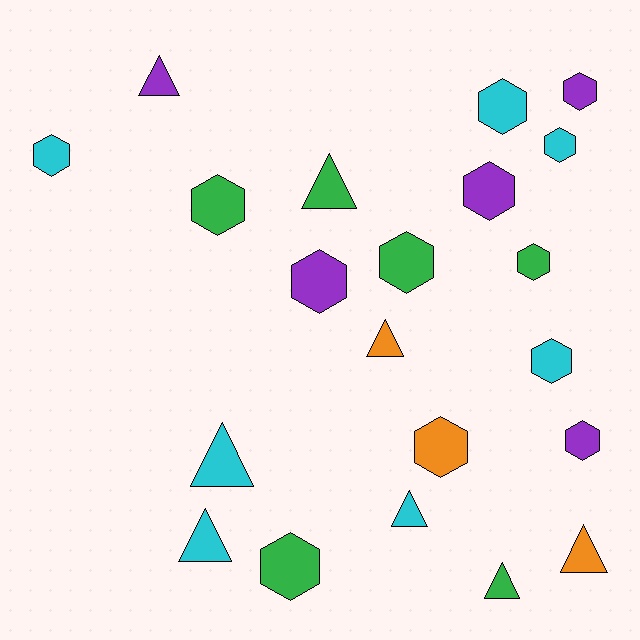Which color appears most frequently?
Cyan, with 7 objects.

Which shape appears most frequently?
Hexagon, with 13 objects.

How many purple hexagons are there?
There are 4 purple hexagons.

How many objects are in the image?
There are 21 objects.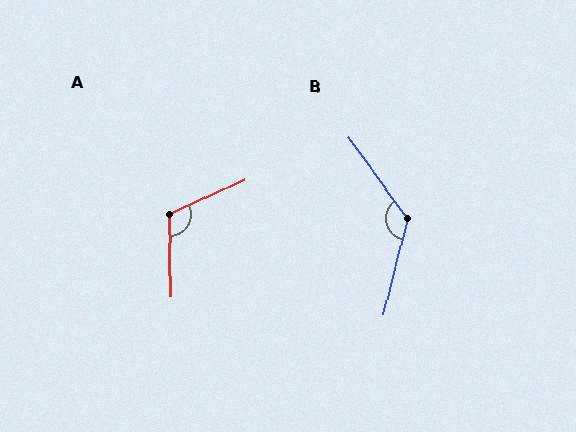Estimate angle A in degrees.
Approximately 113 degrees.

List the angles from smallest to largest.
A (113°), B (130°).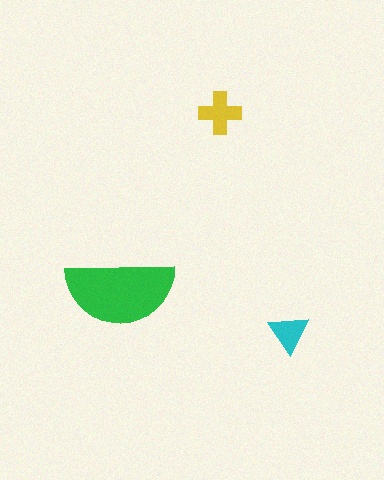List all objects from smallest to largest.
The cyan triangle, the yellow cross, the green semicircle.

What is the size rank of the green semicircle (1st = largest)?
1st.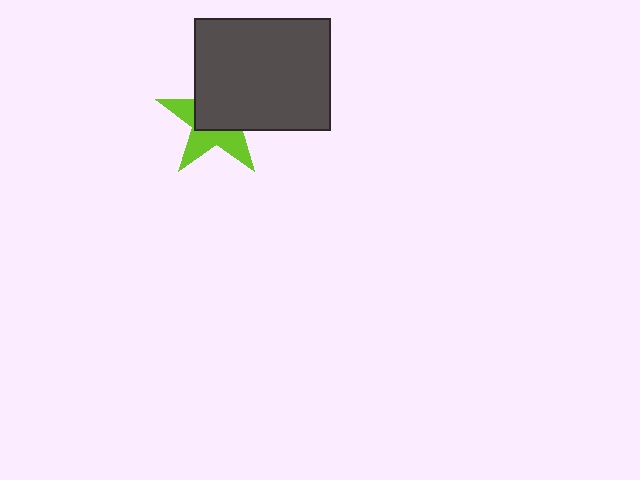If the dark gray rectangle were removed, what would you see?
You would see the complete lime star.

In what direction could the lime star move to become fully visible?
The lime star could move toward the lower-left. That would shift it out from behind the dark gray rectangle entirely.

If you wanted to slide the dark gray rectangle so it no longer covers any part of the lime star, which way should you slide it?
Slide it toward the upper-right — that is the most direct way to separate the two shapes.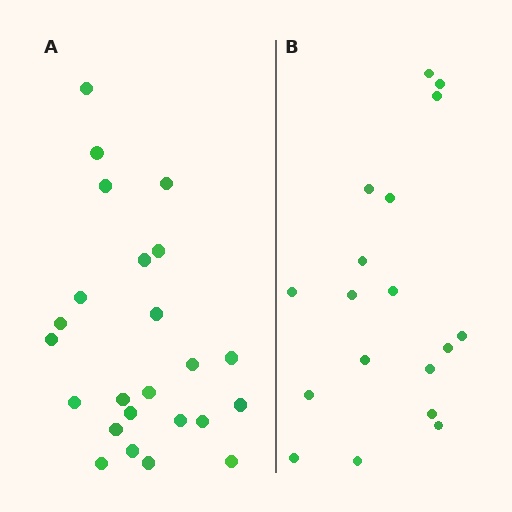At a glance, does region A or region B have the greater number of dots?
Region A (the left region) has more dots.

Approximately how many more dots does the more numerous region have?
Region A has about 6 more dots than region B.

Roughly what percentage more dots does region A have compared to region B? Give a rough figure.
About 35% more.